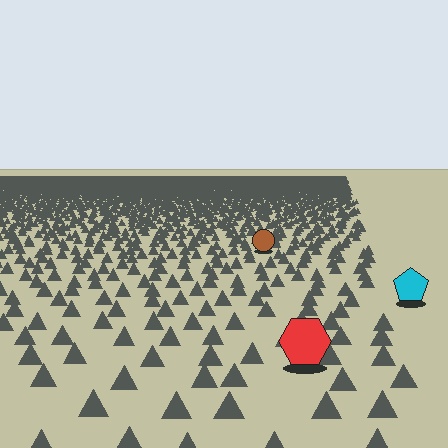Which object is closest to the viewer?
The red hexagon is closest. The texture marks near it are larger and more spread out.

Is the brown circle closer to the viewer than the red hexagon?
No. The red hexagon is closer — you can tell from the texture gradient: the ground texture is coarser near it.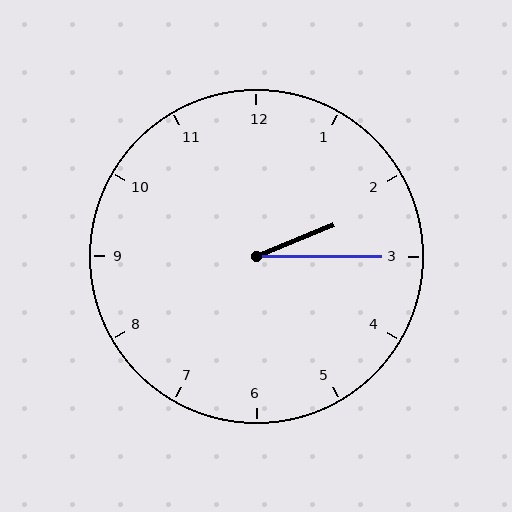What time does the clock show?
2:15.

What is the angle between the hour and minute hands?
Approximately 22 degrees.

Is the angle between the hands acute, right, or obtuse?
It is acute.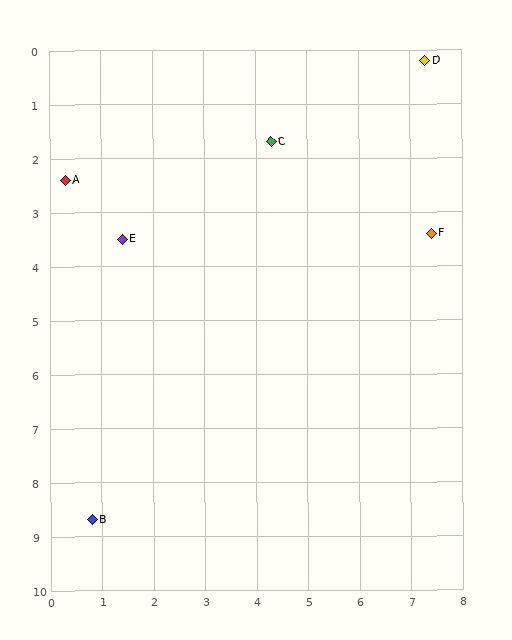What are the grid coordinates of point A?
Point A is at approximately (0.3, 2.4).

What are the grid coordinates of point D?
Point D is at approximately (7.3, 0.2).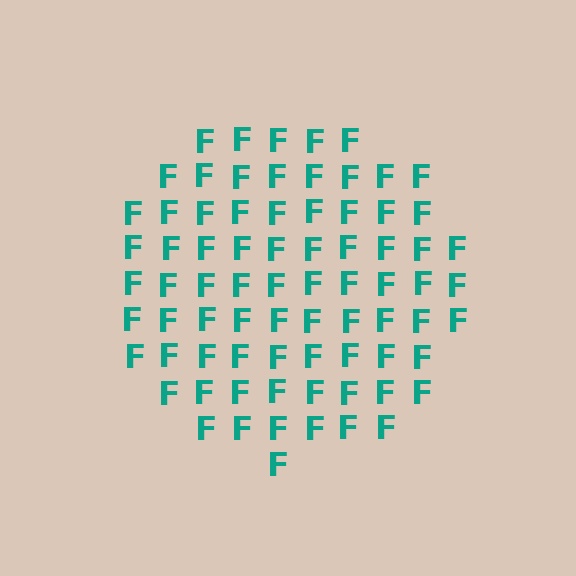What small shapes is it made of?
It is made of small letter F's.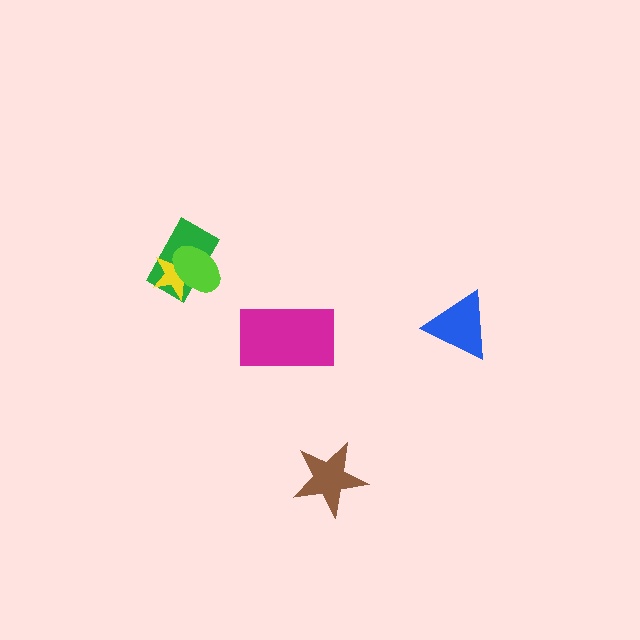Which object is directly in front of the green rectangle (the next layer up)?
The yellow star is directly in front of the green rectangle.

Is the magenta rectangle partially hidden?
No, no other shape covers it.